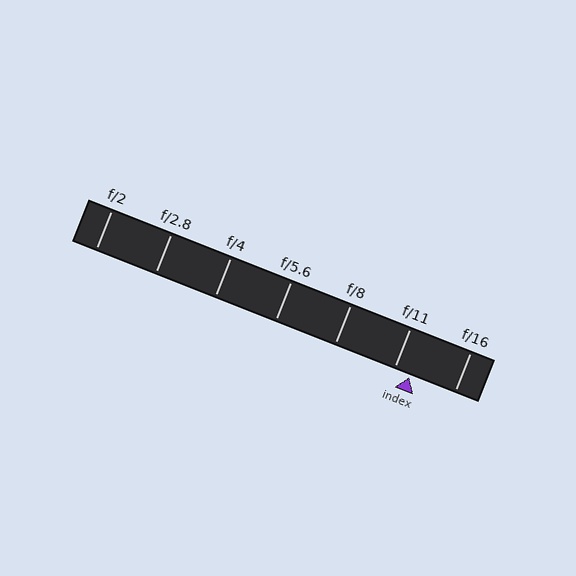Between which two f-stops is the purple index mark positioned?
The index mark is between f/11 and f/16.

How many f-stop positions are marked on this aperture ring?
There are 7 f-stop positions marked.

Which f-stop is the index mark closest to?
The index mark is closest to f/11.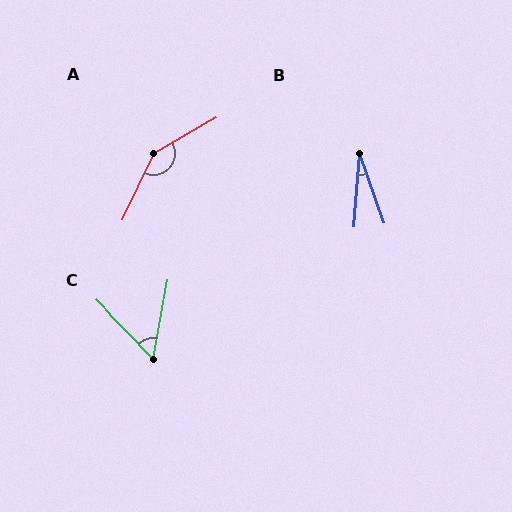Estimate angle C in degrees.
Approximately 54 degrees.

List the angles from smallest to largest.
B (23°), C (54°), A (145°).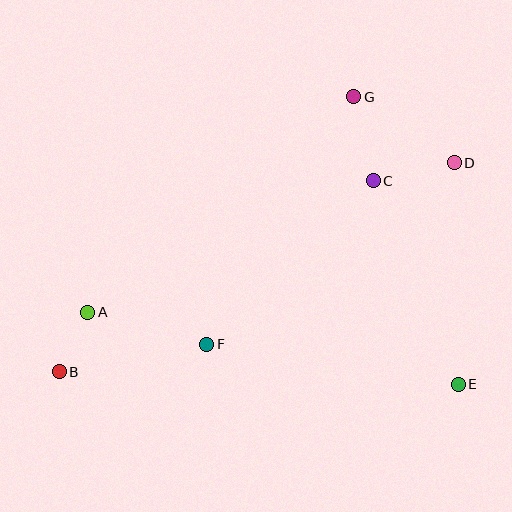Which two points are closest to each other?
Points A and B are closest to each other.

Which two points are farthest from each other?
Points B and D are farthest from each other.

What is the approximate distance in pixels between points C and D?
The distance between C and D is approximately 83 pixels.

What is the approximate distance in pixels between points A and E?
The distance between A and E is approximately 377 pixels.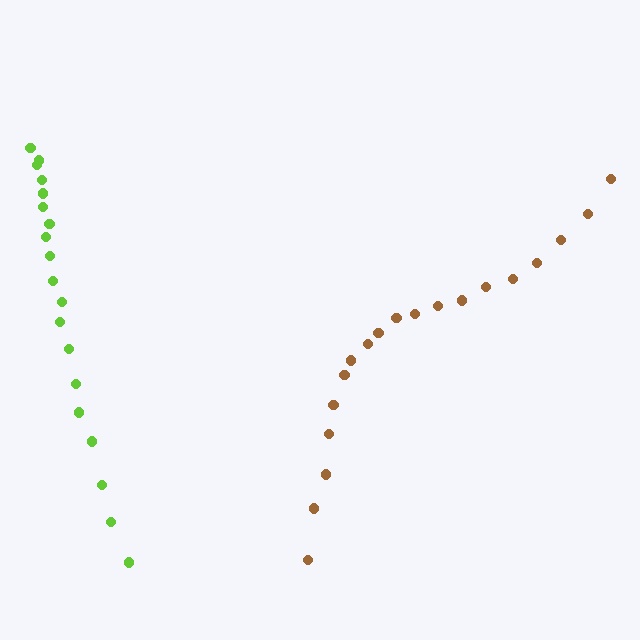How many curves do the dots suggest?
There are 2 distinct paths.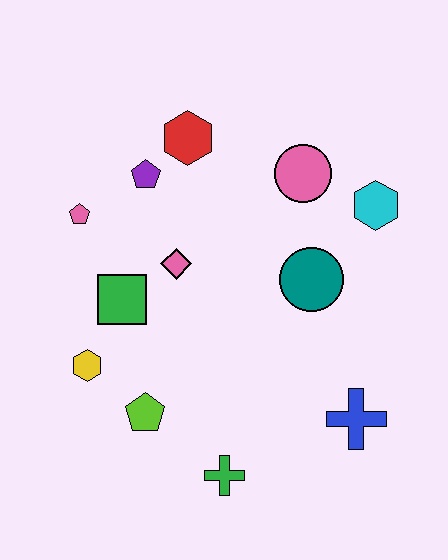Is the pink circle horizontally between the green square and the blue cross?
Yes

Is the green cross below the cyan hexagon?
Yes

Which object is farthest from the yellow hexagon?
The cyan hexagon is farthest from the yellow hexagon.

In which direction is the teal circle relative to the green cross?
The teal circle is above the green cross.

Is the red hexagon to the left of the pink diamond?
No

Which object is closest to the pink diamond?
The green square is closest to the pink diamond.